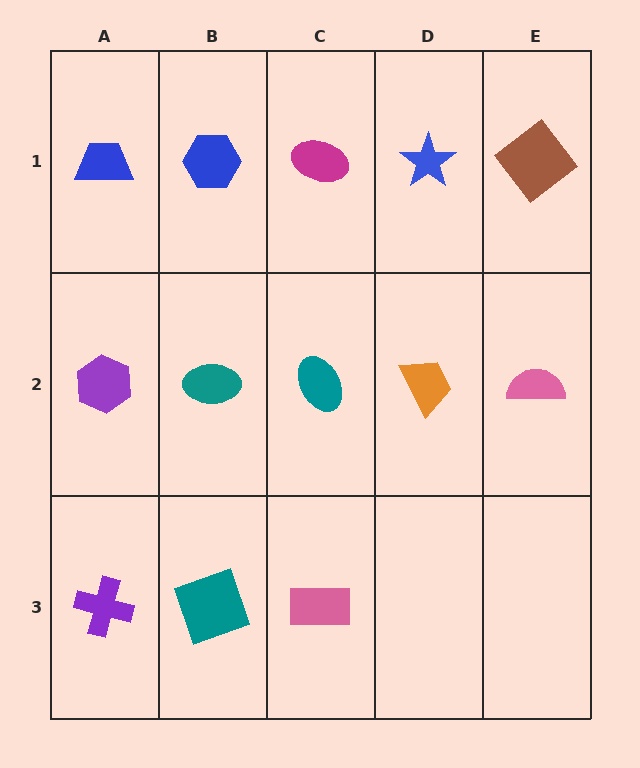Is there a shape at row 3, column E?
No, that cell is empty.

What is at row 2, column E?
A pink semicircle.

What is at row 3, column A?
A purple cross.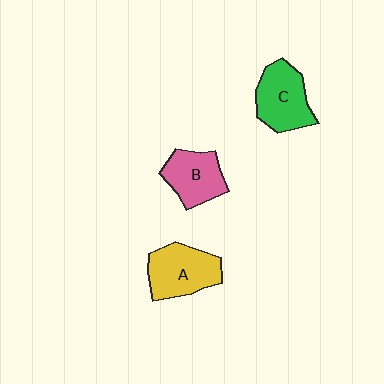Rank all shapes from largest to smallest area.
From largest to smallest: A (yellow), C (green), B (pink).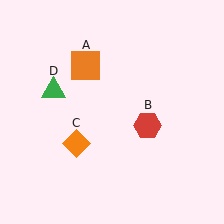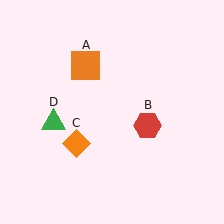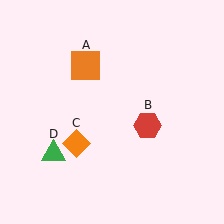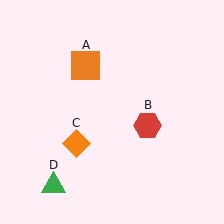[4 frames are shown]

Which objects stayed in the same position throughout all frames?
Orange square (object A) and red hexagon (object B) and orange diamond (object C) remained stationary.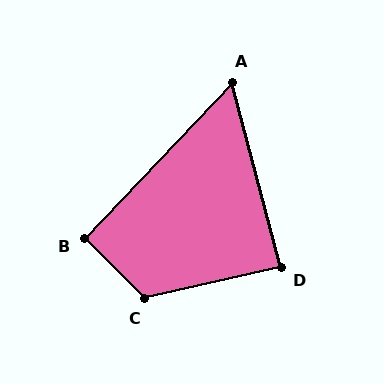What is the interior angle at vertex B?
Approximately 92 degrees (approximately right).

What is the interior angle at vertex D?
Approximately 88 degrees (approximately right).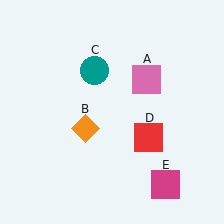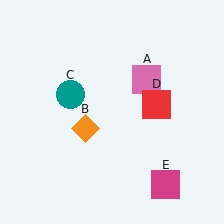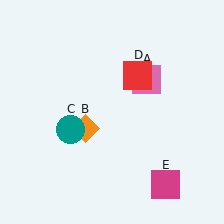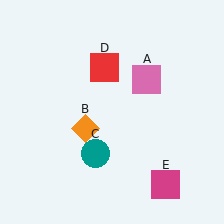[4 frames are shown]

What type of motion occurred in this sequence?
The teal circle (object C), red square (object D) rotated counterclockwise around the center of the scene.